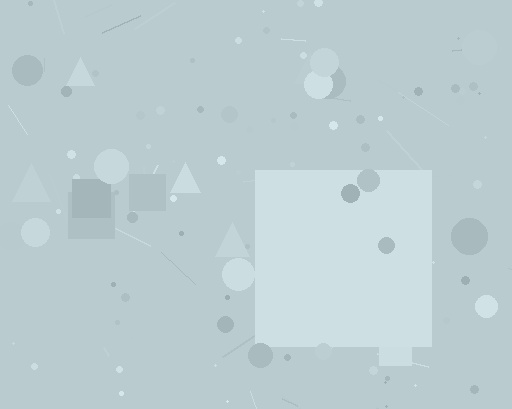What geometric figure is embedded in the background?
A square is embedded in the background.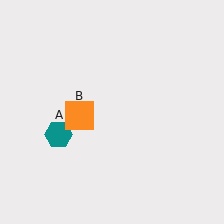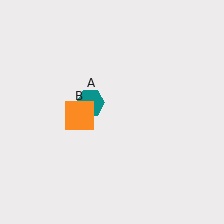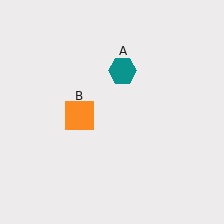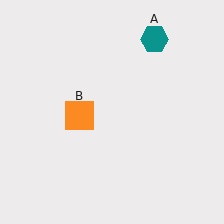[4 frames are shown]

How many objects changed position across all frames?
1 object changed position: teal hexagon (object A).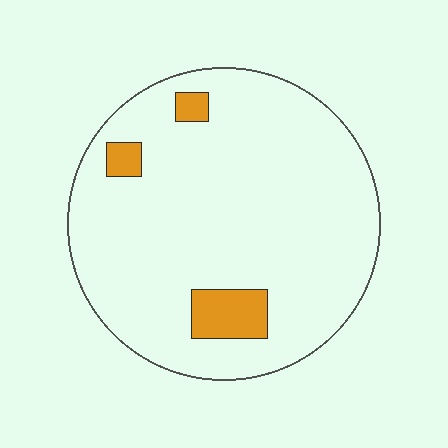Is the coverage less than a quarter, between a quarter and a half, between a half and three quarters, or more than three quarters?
Less than a quarter.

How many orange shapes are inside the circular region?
3.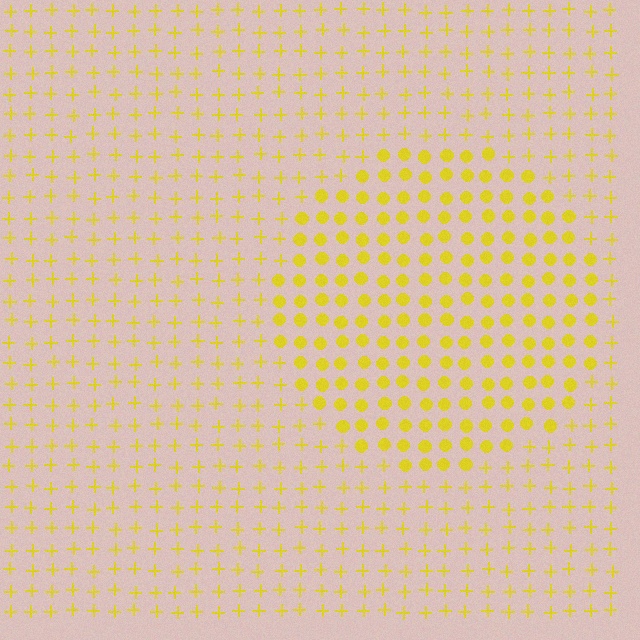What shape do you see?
I see a circle.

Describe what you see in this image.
The image is filled with small yellow elements arranged in a uniform grid. A circle-shaped region contains circles, while the surrounding area contains plus signs. The boundary is defined purely by the change in element shape.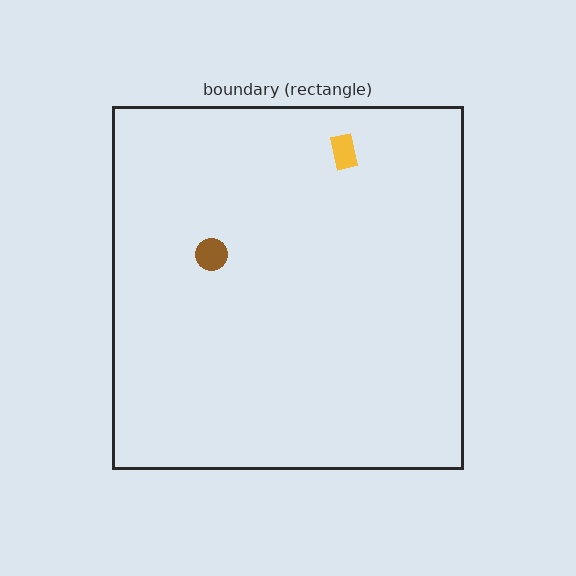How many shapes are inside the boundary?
2 inside, 0 outside.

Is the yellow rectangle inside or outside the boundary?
Inside.